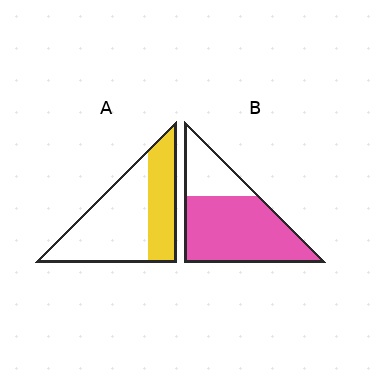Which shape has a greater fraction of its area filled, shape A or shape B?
Shape B.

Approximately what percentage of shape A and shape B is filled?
A is approximately 35% and B is approximately 70%.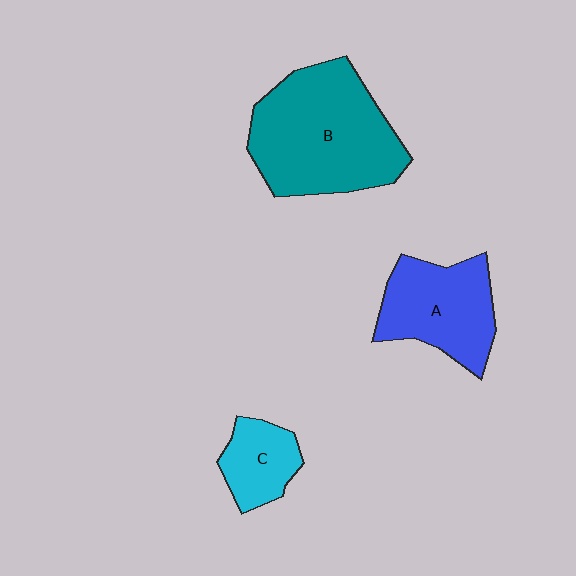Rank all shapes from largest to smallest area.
From largest to smallest: B (teal), A (blue), C (cyan).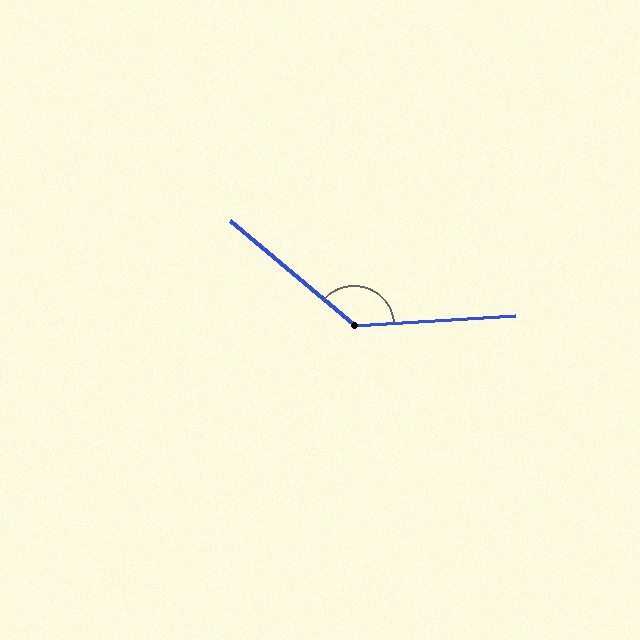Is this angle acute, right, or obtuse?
It is obtuse.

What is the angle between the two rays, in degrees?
Approximately 136 degrees.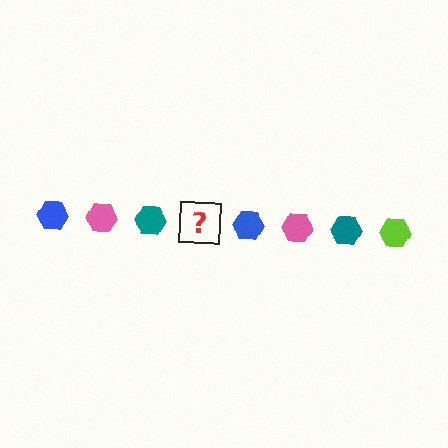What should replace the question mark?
The question mark should be replaced with a lime hexagon.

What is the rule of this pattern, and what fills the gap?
The rule is that the pattern cycles through blue, pink, teal, lime hexagons. The gap should be filled with a lime hexagon.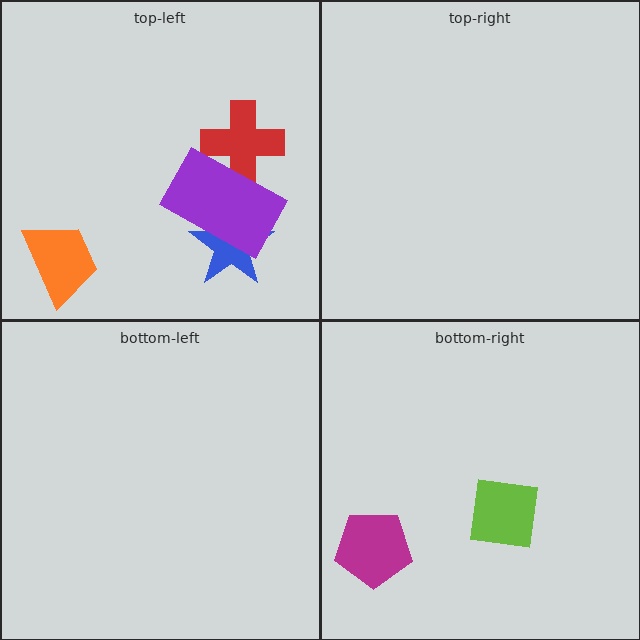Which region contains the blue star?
The top-left region.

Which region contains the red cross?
The top-left region.